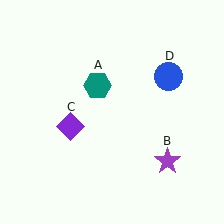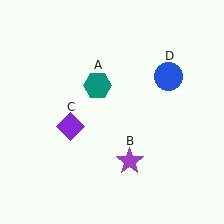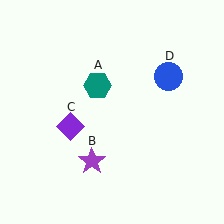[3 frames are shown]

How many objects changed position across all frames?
1 object changed position: purple star (object B).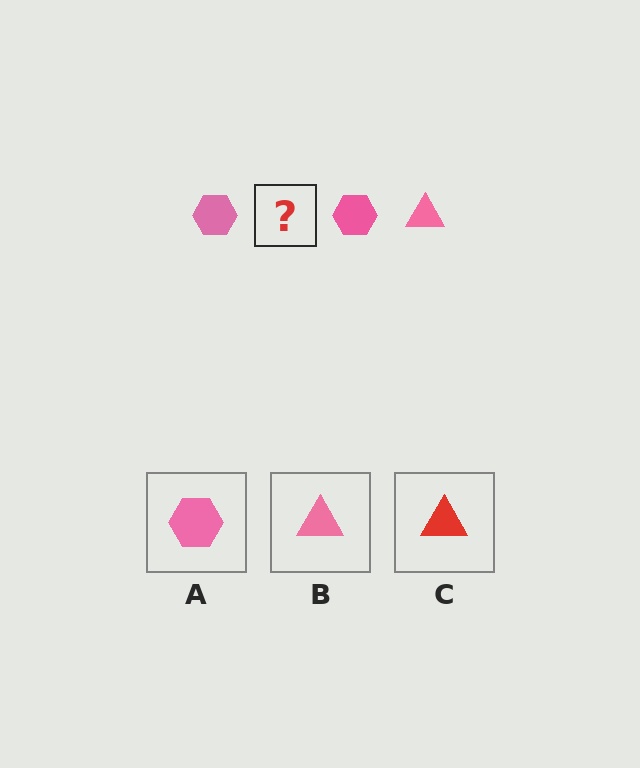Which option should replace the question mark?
Option B.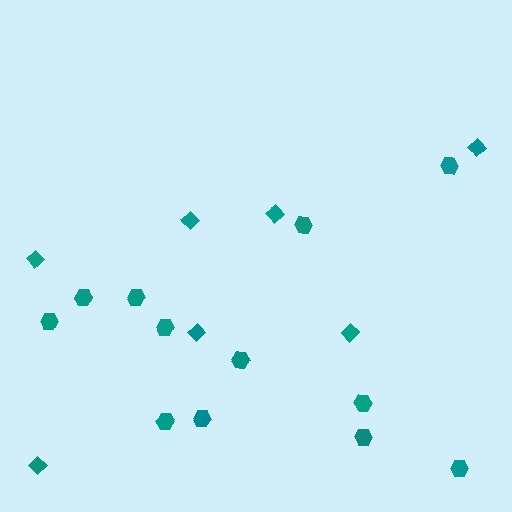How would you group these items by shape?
There are 2 groups: one group of diamonds (7) and one group of hexagons (12).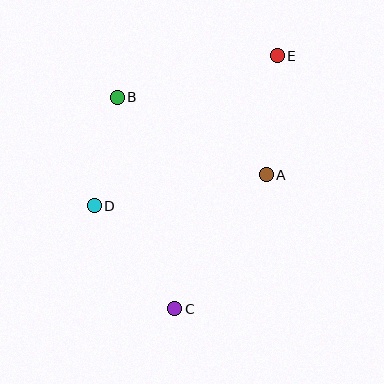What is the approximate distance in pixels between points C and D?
The distance between C and D is approximately 131 pixels.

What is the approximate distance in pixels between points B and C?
The distance between B and C is approximately 219 pixels.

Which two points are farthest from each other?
Points C and E are farthest from each other.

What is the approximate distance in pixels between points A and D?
The distance between A and D is approximately 175 pixels.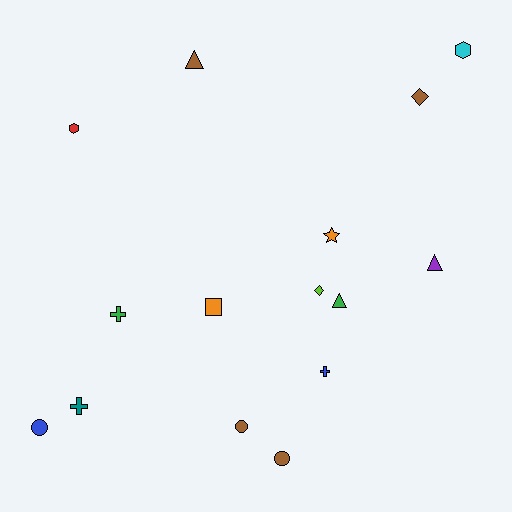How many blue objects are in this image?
There are 2 blue objects.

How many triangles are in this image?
There are 3 triangles.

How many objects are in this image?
There are 15 objects.